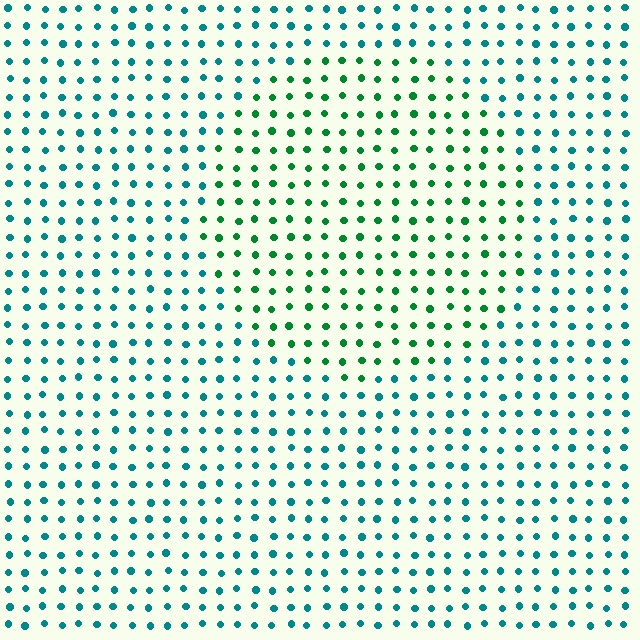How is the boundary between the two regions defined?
The boundary is defined purely by a slight shift in hue (about 40 degrees). Spacing, size, and orientation are identical on both sides.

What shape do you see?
I see a circle.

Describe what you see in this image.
The image is filled with small teal elements in a uniform arrangement. A circle-shaped region is visible where the elements are tinted to a slightly different hue, forming a subtle color boundary.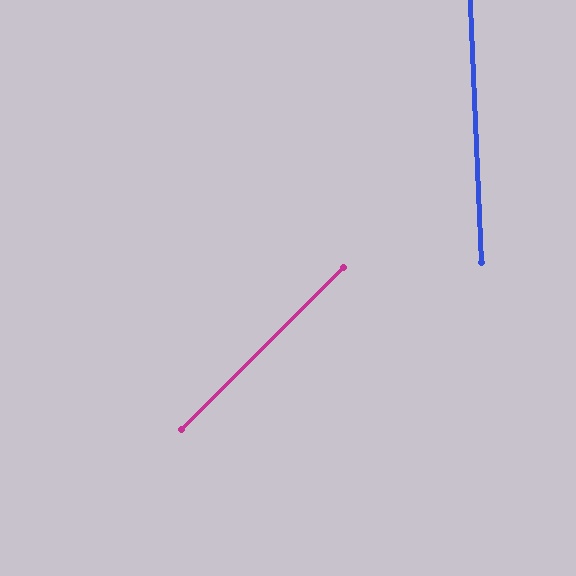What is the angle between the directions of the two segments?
Approximately 47 degrees.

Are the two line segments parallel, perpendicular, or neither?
Neither parallel nor perpendicular — they differ by about 47°.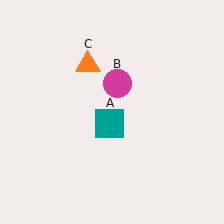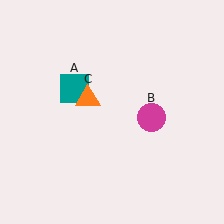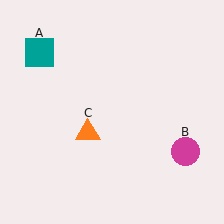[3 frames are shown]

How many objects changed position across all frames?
3 objects changed position: teal square (object A), magenta circle (object B), orange triangle (object C).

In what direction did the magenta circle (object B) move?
The magenta circle (object B) moved down and to the right.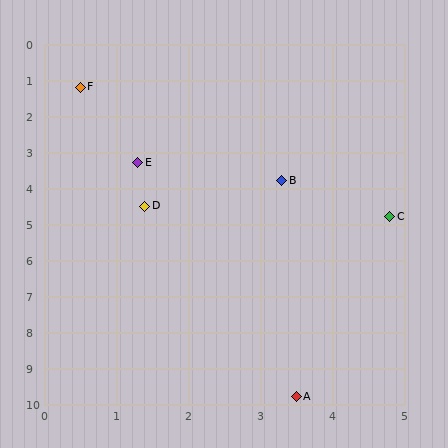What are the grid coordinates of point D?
Point D is at approximately (1.4, 4.5).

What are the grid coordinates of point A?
Point A is at approximately (3.5, 9.8).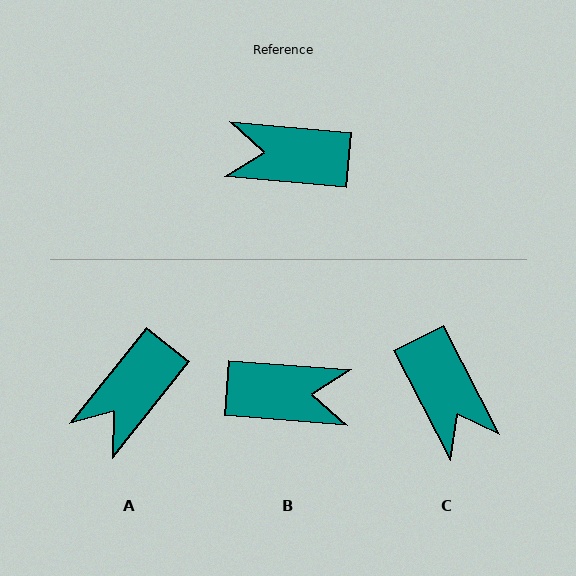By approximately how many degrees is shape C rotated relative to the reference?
Approximately 122 degrees counter-clockwise.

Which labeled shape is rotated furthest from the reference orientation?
B, about 179 degrees away.